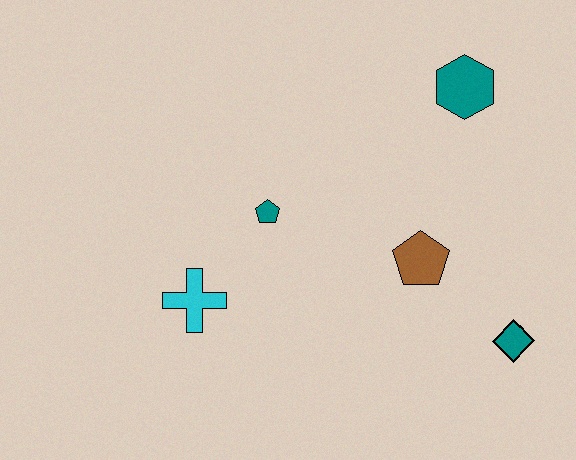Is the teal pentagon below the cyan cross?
No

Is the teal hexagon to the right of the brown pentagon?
Yes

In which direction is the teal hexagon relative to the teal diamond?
The teal hexagon is above the teal diamond.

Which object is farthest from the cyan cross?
The teal hexagon is farthest from the cyan cross.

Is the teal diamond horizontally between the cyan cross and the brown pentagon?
No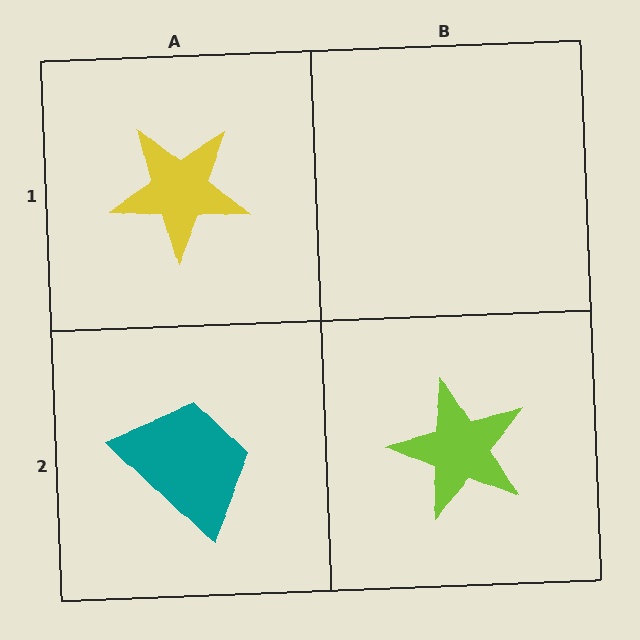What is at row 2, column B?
A lime star.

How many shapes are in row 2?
2 shapes.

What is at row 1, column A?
A yellow star.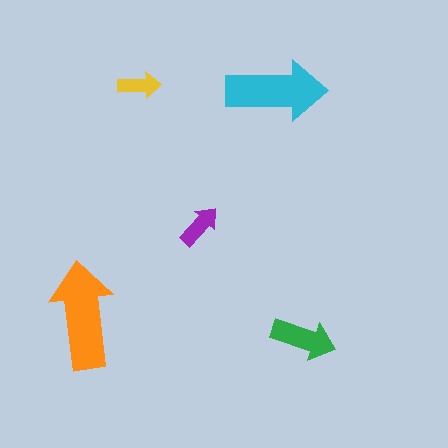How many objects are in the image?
There are 5 objects in the image.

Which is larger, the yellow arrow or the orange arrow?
The orange one.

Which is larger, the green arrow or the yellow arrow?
The green one.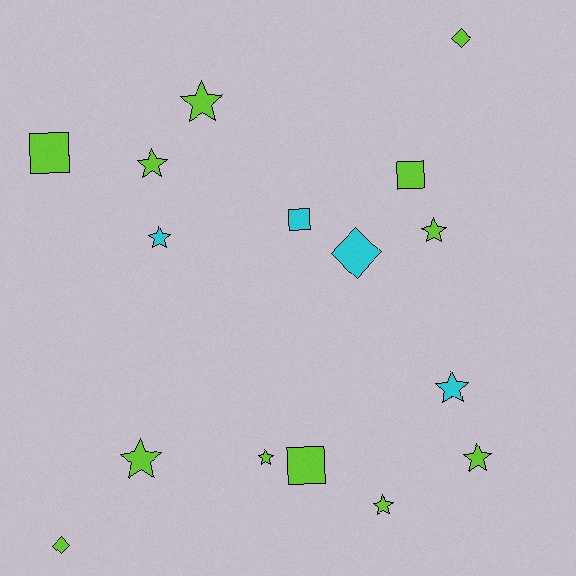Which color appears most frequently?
Lime, with 12 objects.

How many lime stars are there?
There are 7 lime stars.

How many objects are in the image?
There are 16 objects.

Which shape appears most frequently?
Star, with 9 objects.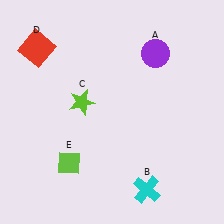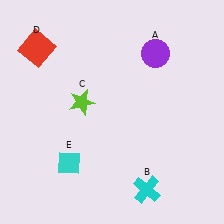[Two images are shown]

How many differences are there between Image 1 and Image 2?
There is 1 difference between the two images.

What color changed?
The diamond (E) changed from lime in Image 1 to cyan in Image 2.